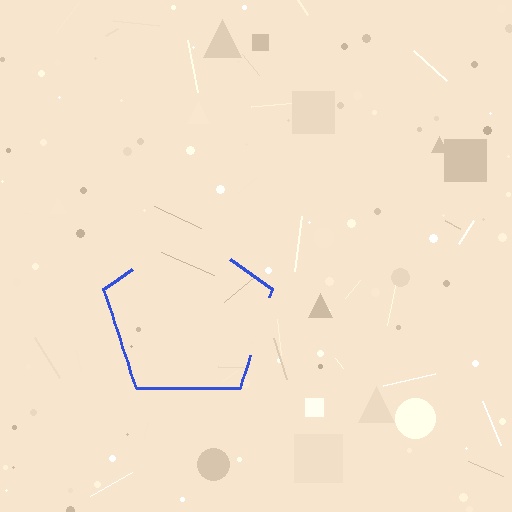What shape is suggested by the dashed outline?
The dashed outline suggests a pentagon.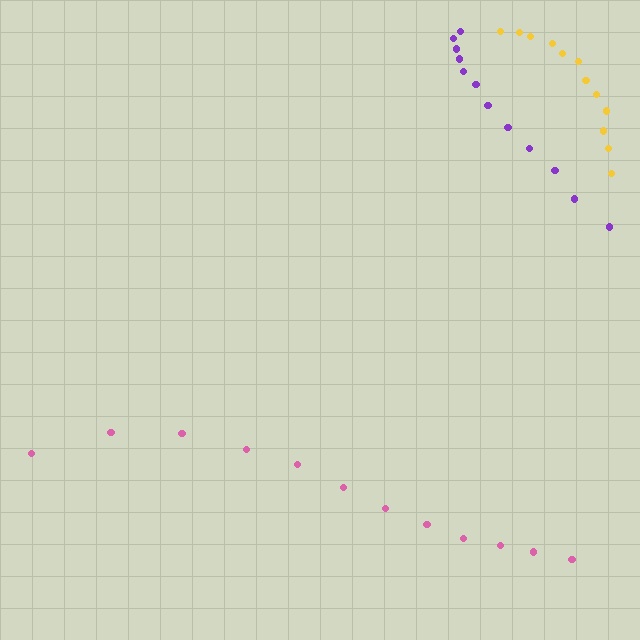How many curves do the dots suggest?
There are 3 distinct paths.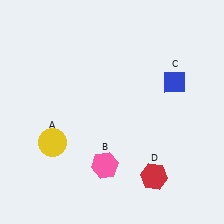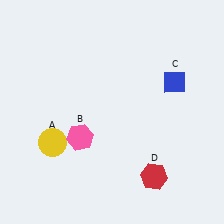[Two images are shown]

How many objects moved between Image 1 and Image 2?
1 object moved between the two images.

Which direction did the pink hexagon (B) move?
The pink hexagon (B) moved up.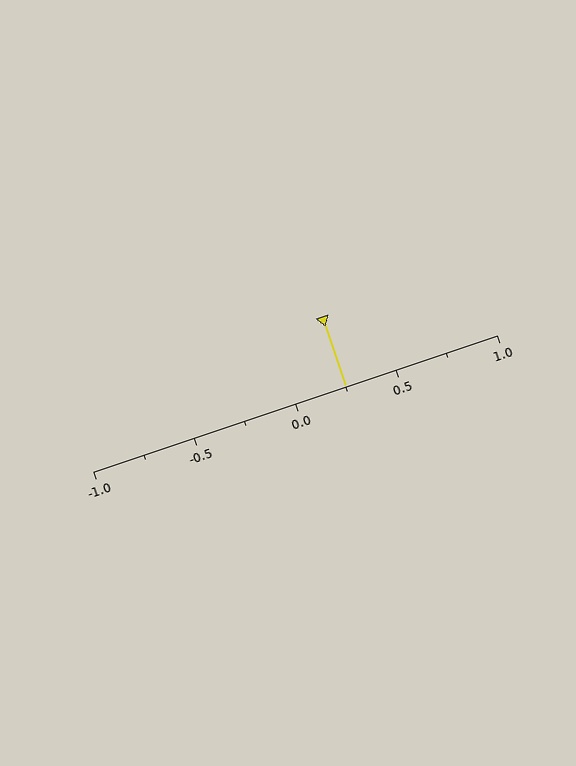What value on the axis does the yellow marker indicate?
The marker indicates approximately 0.25.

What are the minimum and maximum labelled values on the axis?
The axis runs from -1.0 to 1.0.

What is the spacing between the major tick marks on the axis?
The major ticks are spaced 0.5 apart.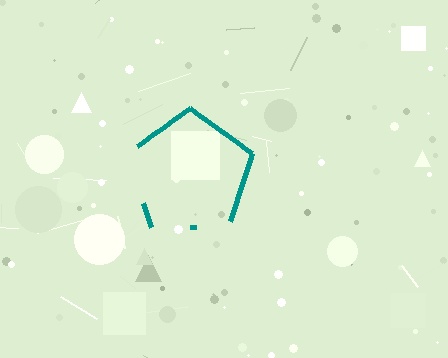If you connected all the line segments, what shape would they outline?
They would outline a pentagon.